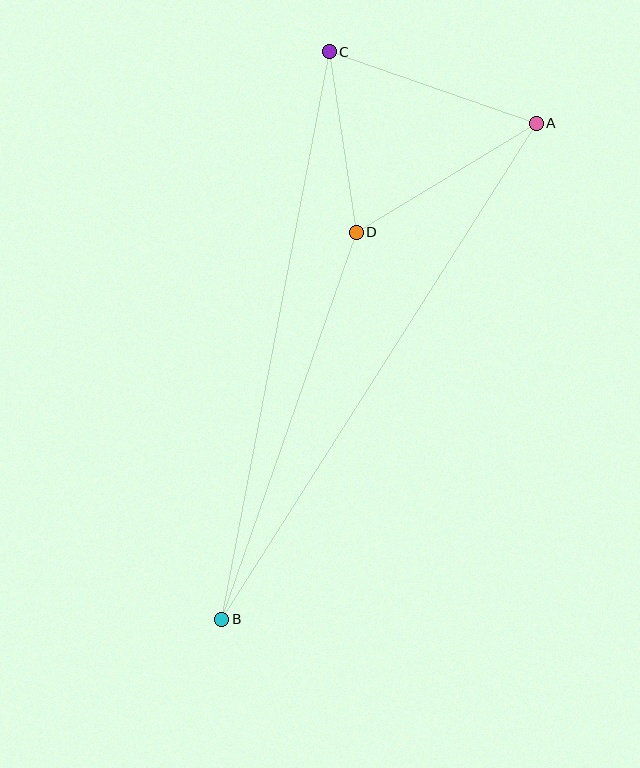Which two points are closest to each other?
Points C and D are closest to each other.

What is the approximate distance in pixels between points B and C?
The distance between B and C is approximately 578 pixels.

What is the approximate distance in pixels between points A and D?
The distance between A and D is approximately 211 pixels.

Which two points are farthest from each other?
Points A and B are farthest from each other.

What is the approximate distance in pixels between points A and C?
The distance between A and C is approximately 219 pixels.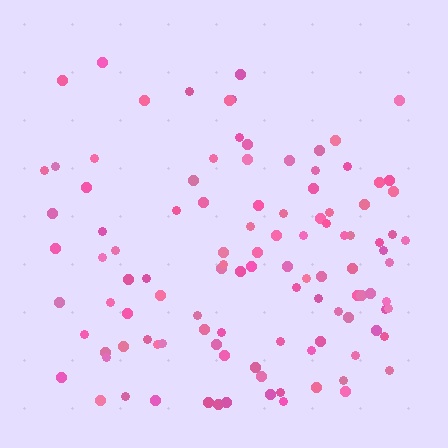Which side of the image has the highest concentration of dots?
The bottom.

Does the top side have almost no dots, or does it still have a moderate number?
Still a moderate number, just noticeably fewer than the bottom.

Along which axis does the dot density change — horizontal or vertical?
Vertical.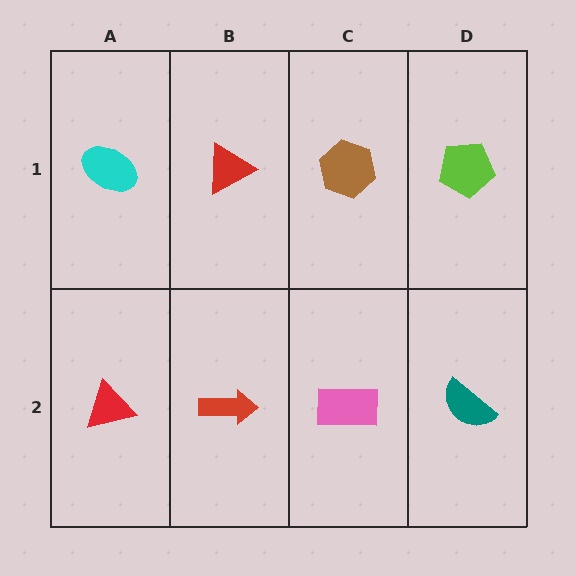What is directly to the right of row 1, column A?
A red triangle.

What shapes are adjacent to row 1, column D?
A teal semicircle (row 2, column D), a brown hexagon (row 1, column C).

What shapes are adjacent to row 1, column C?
A pink rectangle (row 2, column C), a red triangle (row 1, column B), a lime pentagon (row 1, column D).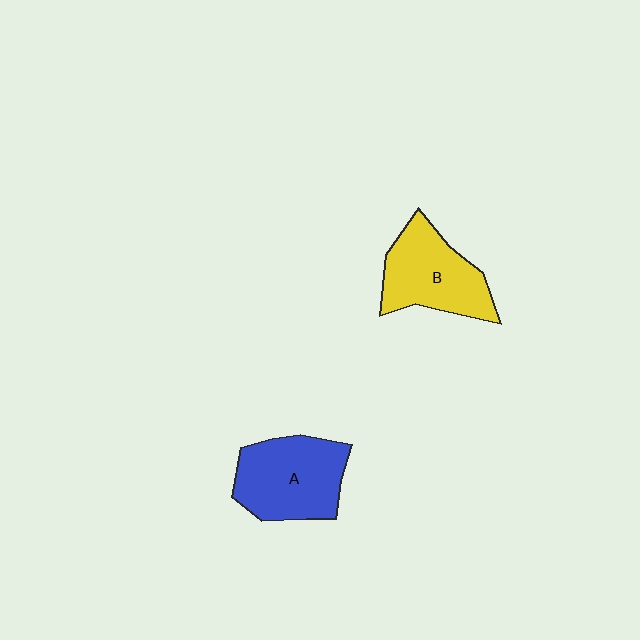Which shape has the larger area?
Shape A (blue).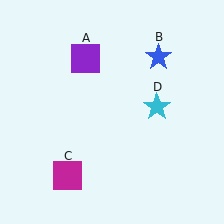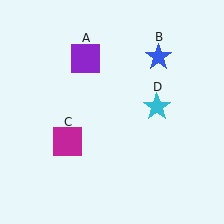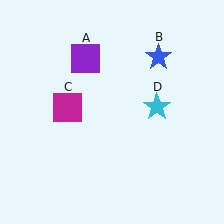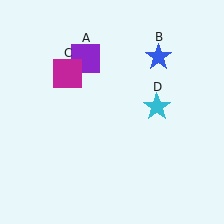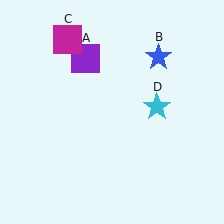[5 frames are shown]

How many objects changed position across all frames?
1 object changed position: magenta square (object C).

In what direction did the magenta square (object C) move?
The magenta square (object C) moved up.